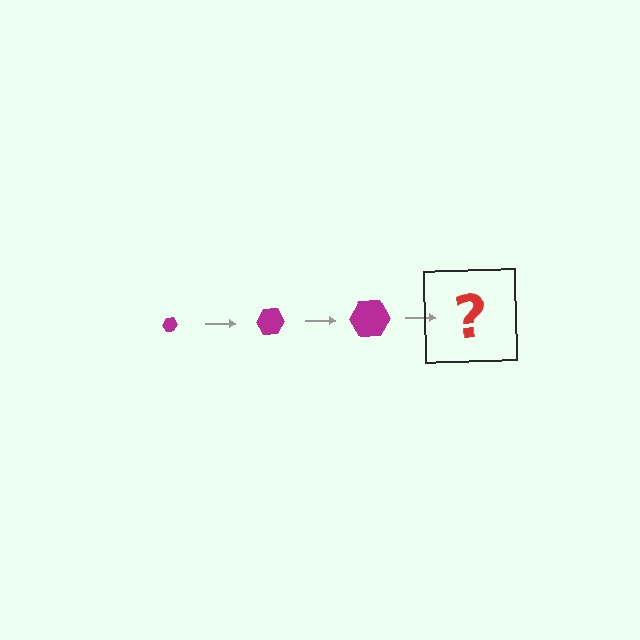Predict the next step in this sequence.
The next step is a magenta hexagon, larger than the previous one.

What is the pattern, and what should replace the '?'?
The pattern is that the hexagon gets progressively larger each step. The '?' should be a magenta hexagon, larger than the previous one.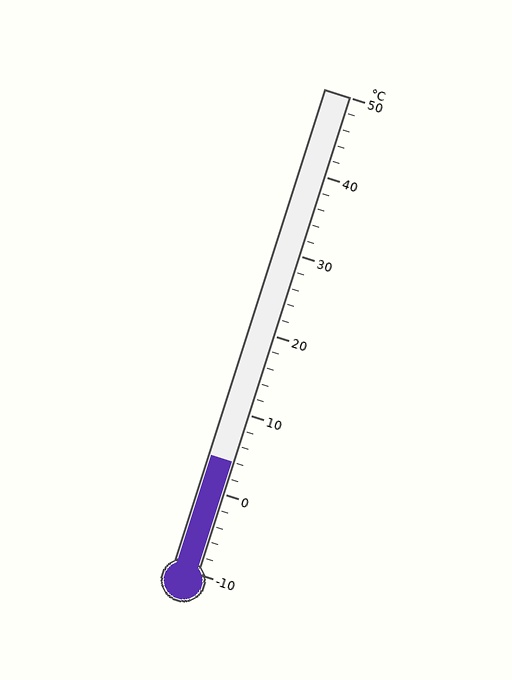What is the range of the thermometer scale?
The thermometer scale ranges from -10°C to 50°C.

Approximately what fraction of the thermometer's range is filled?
The thermometer is filled to approximately 25% of its range.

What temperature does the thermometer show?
The thermometer shows approximately 4°C.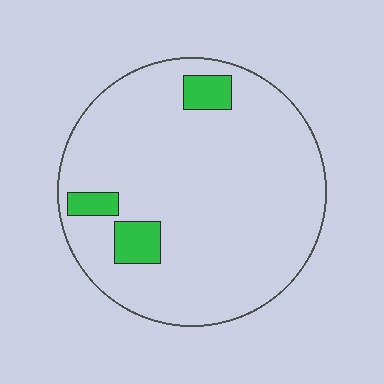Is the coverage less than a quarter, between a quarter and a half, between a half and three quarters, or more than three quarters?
Less than a quarter.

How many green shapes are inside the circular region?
3.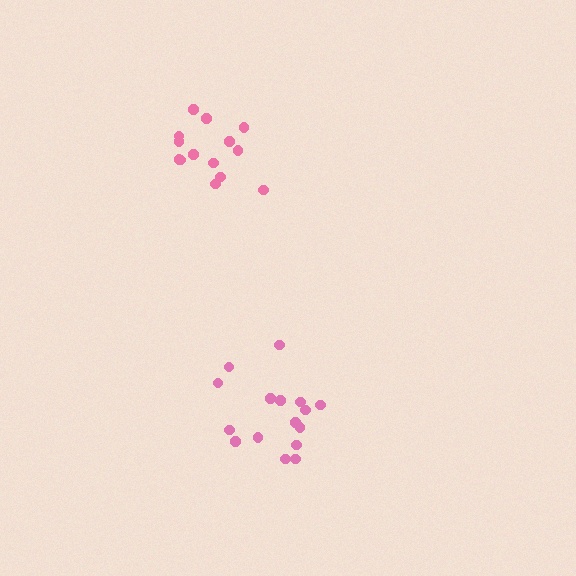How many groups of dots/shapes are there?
There are 2 groups.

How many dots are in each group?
Group 1: 14 dots, Group 2: 16 dots (30 total).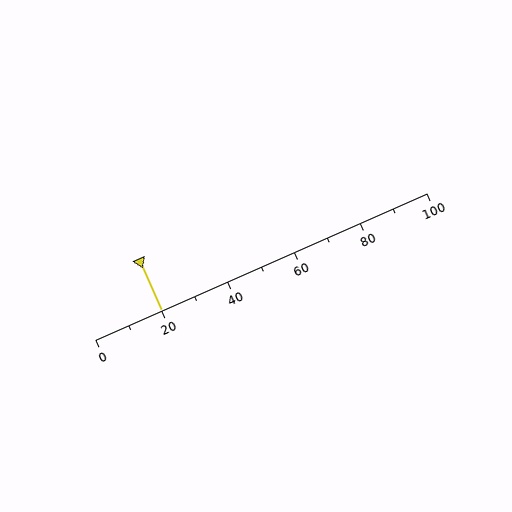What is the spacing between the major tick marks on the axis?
The major ticks are spaced 20 apart.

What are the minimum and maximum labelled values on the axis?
The axis runs from 0 to 100.